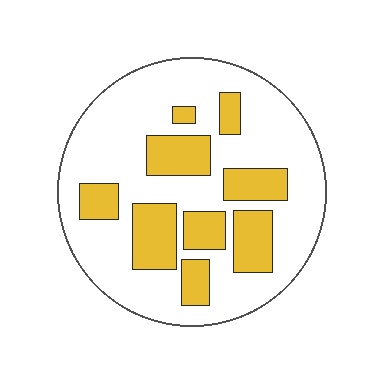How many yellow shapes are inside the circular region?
9.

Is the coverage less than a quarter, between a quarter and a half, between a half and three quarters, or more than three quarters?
Between a quarter and a half.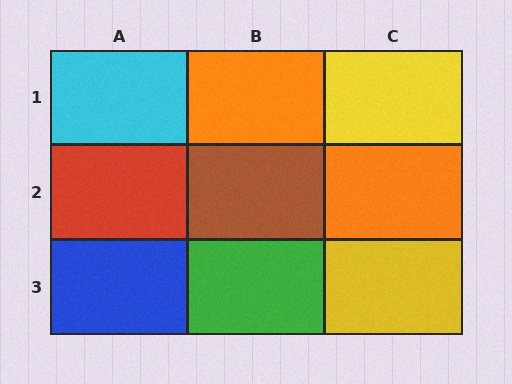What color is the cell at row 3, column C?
Yellow.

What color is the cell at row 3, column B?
Green.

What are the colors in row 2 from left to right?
Red, brown, orange.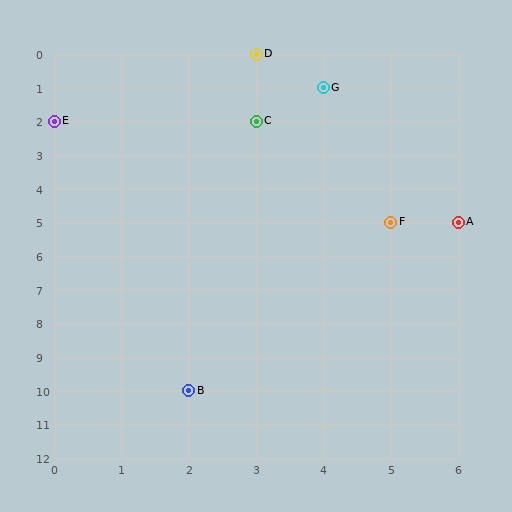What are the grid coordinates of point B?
Point B is at grid coordinates (2, 10).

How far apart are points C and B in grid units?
Points C and B are 1 column and 8 rows apart (about 8.1 grid units diagonally).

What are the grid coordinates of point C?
Point C is at grid coordinates (3, 2).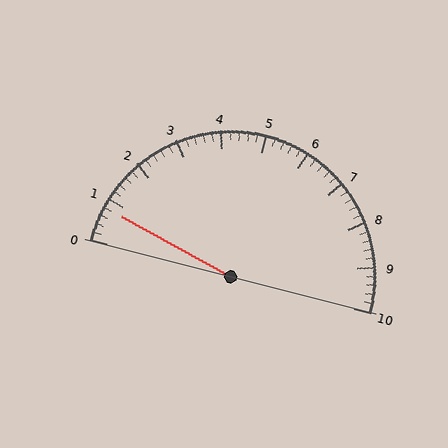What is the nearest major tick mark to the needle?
The nearest major tick mark is 1.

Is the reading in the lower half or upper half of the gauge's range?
The reading is in the lower half of the range (0 to 10).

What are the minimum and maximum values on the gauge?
The gauge ranges from 0 to 10.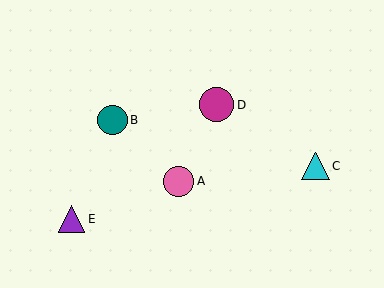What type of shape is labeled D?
Shape D is a magenta circle.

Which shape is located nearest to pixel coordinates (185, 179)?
The pink circle (labeled A) at (179, 181) is nearest to that location.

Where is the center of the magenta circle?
The center of the magenta circle is at (217, 105).